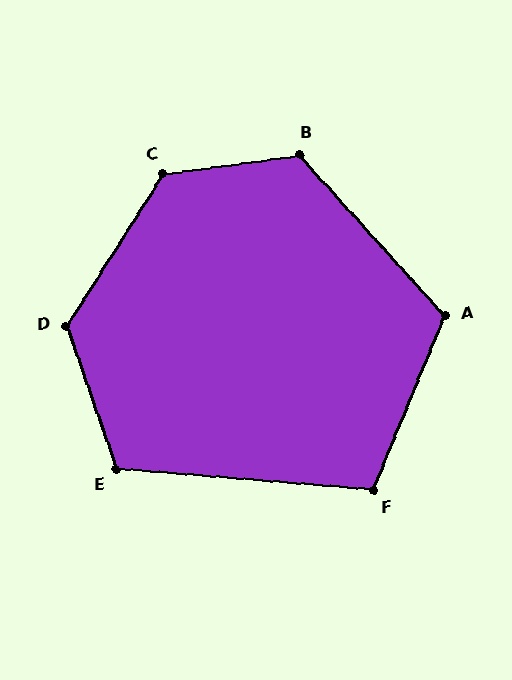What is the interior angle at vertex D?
Approximately 128 degrees (obtuse).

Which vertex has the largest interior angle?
C, at approximately 130 degrees.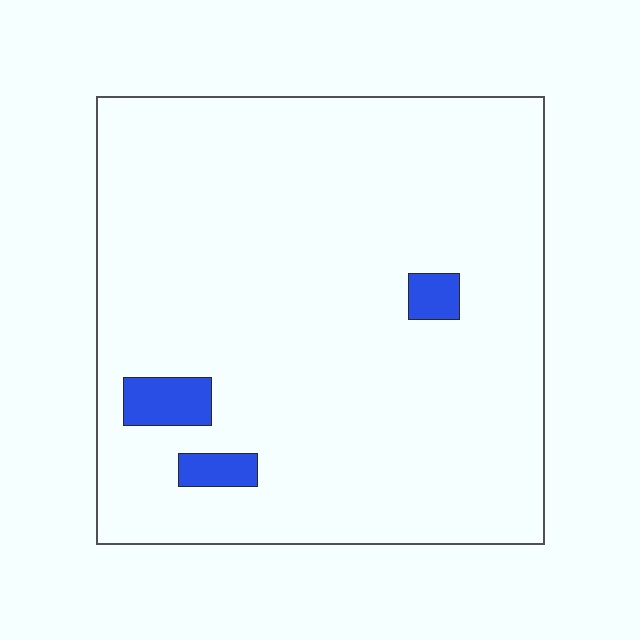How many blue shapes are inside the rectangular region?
3.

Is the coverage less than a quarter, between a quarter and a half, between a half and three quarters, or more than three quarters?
Less than a quarter.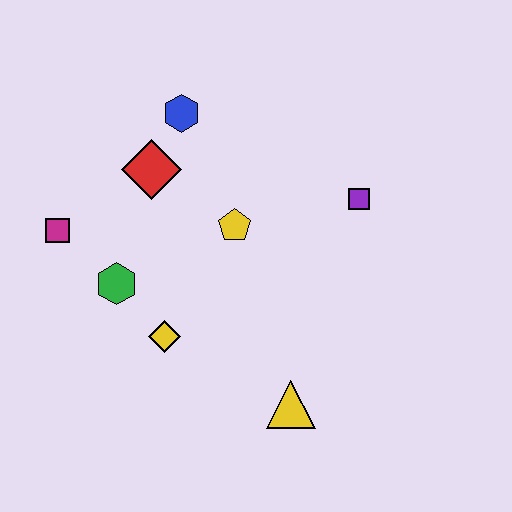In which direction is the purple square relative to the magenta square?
The purple square is to the right of the magenta square.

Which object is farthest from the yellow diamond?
The purple square is farthest from the yellow diamond.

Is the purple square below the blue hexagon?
Yes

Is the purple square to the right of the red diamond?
Yes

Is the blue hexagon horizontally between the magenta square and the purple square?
Yes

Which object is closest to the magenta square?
The green hexagon is closest to the magenta square.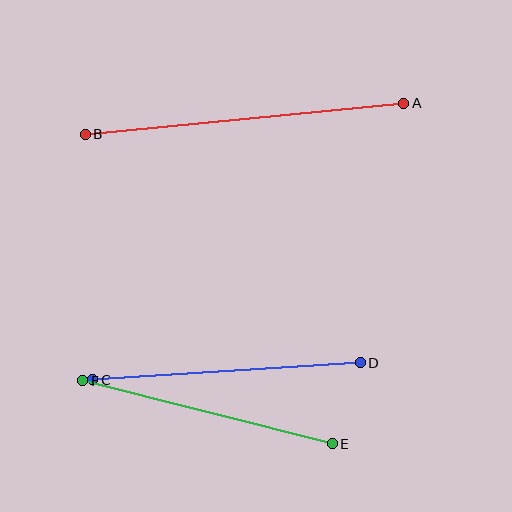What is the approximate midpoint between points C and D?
The midpoint is at approximately (226, 371) pixels.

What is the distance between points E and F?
The distance is approximately 257 pixels.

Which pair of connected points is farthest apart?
Points A and B are farthest apart.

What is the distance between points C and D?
The distance is approximately 268 pixels.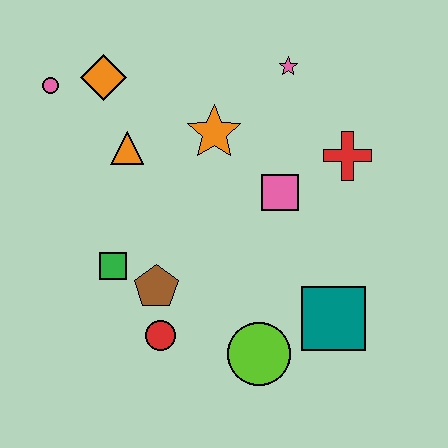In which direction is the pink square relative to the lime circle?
The pink square is above the lime circle.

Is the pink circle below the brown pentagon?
No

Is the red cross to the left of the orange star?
No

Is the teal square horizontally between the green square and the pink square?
No